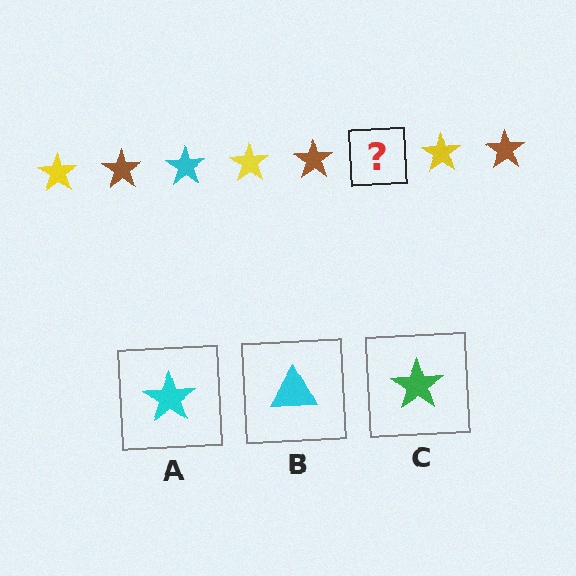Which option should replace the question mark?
Option A.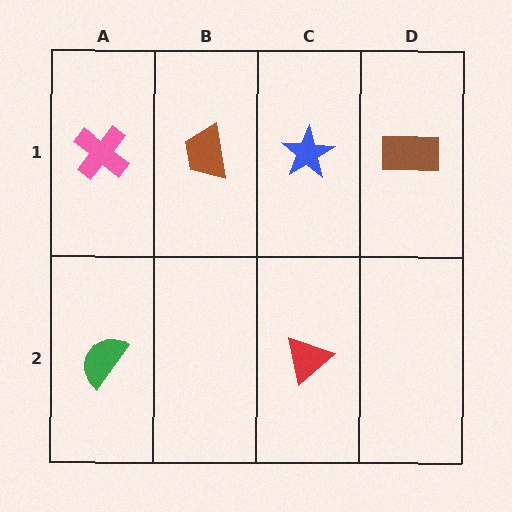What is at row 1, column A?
A pink cross.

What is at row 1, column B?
A brown trapezoid.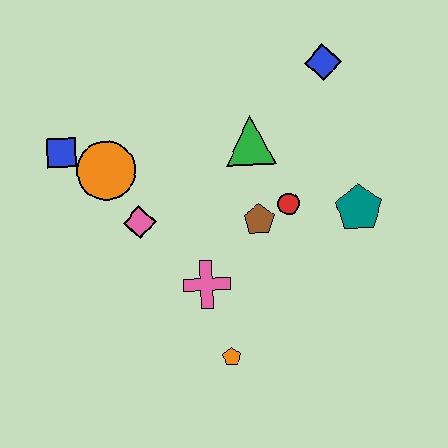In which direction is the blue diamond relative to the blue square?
The blue diamond is to the right of the blue square.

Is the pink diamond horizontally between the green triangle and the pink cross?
No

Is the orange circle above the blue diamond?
No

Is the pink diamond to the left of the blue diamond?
Yes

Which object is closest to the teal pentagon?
The red circle is closest to the teal pentagon.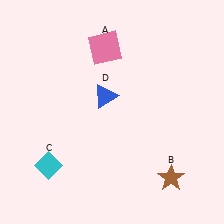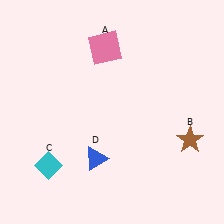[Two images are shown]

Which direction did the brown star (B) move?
The brown star (B) moved up.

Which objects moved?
The objects that moved are: the brown star (B), the blue triangle (D).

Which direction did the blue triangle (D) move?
The blue triangle (D) moved down.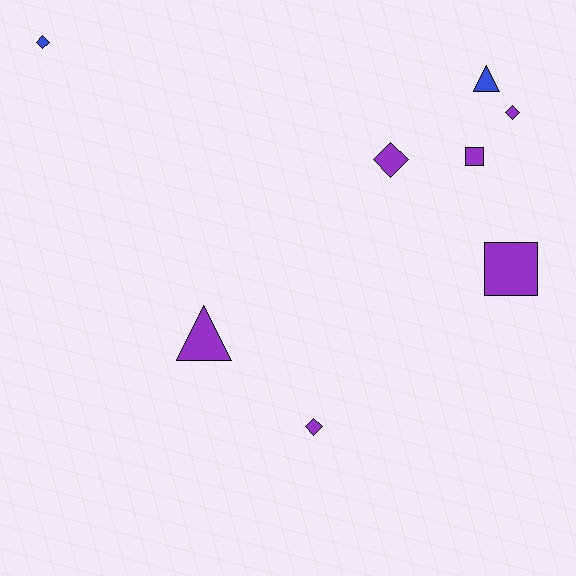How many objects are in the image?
There are 8 objects.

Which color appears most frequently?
Purple, with 6 objects.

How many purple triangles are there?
There is 1 purple triangle.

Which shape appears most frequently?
Diamond, with 4 objects.